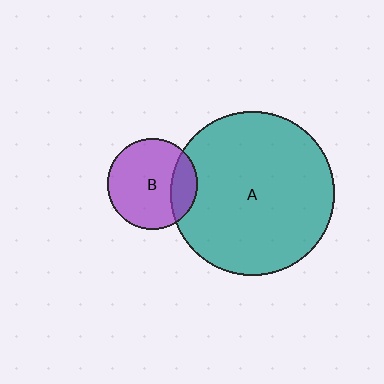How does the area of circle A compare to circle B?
Approximately 3.3 times.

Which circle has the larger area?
Circle A (teal).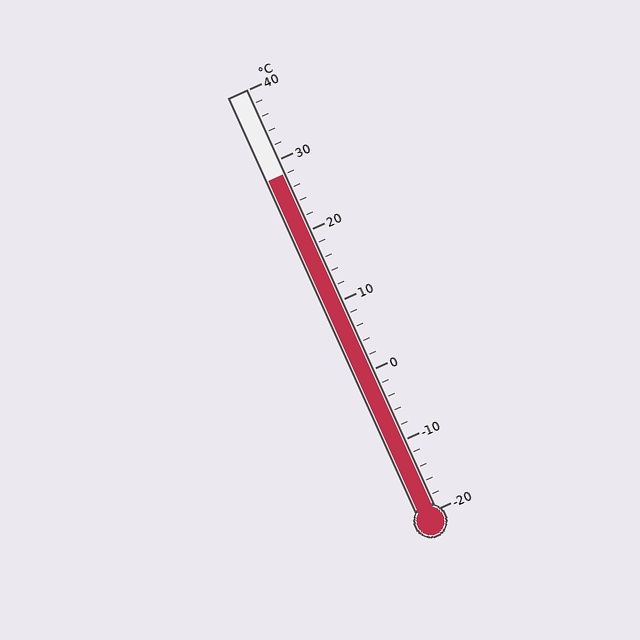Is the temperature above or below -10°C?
The temperature is above -10°C.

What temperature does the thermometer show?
The thermometer shows approximately 28°C.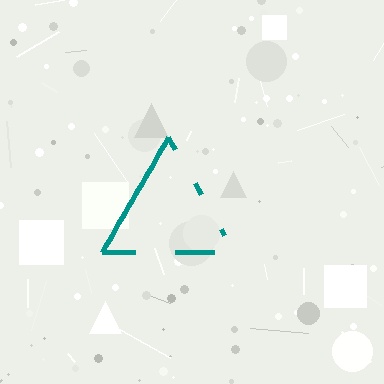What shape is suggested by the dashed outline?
The dashed outline suggests a triangle.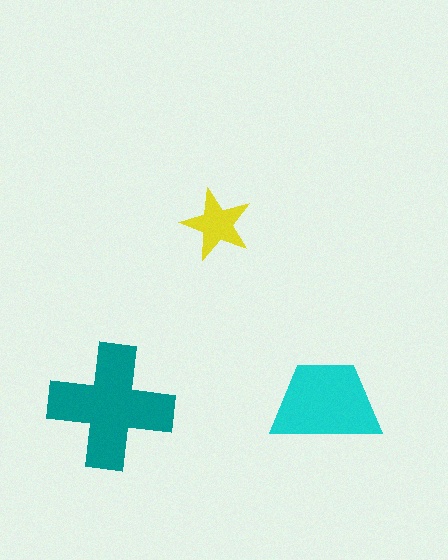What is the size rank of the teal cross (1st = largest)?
1st.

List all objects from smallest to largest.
The yellow star, the cyan trapezoid, the teal cross.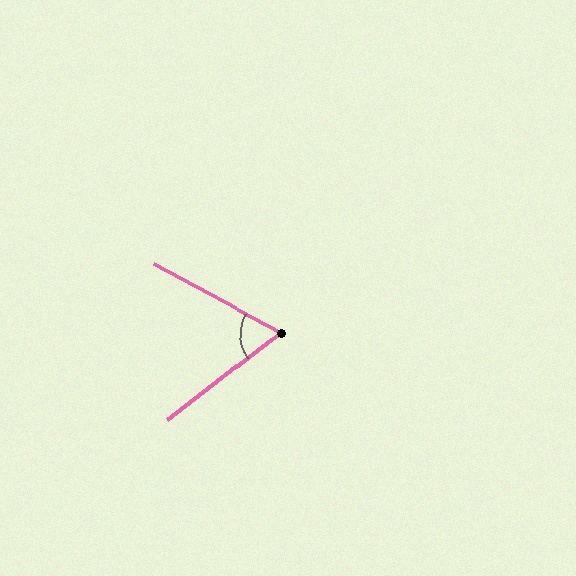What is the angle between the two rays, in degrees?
Approximately 66 degrees.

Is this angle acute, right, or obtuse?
It is acute.